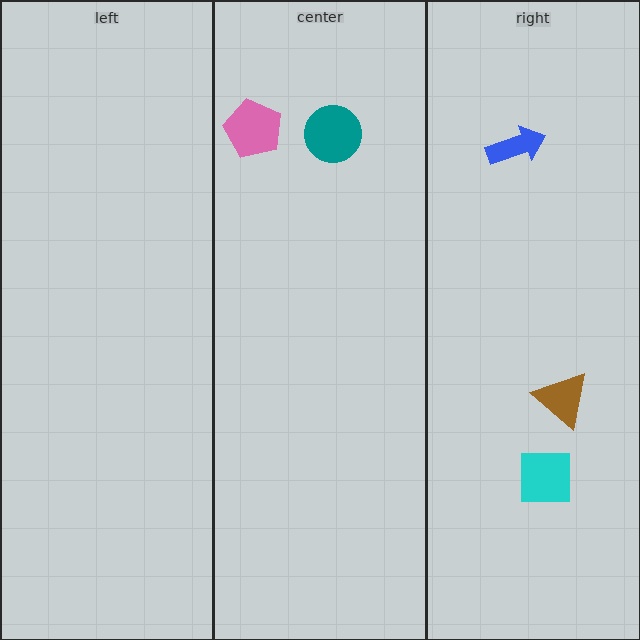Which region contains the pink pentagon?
The center region.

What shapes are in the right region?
The brown triangle, the blue arrow, the cyan square.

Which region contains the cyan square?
The right region.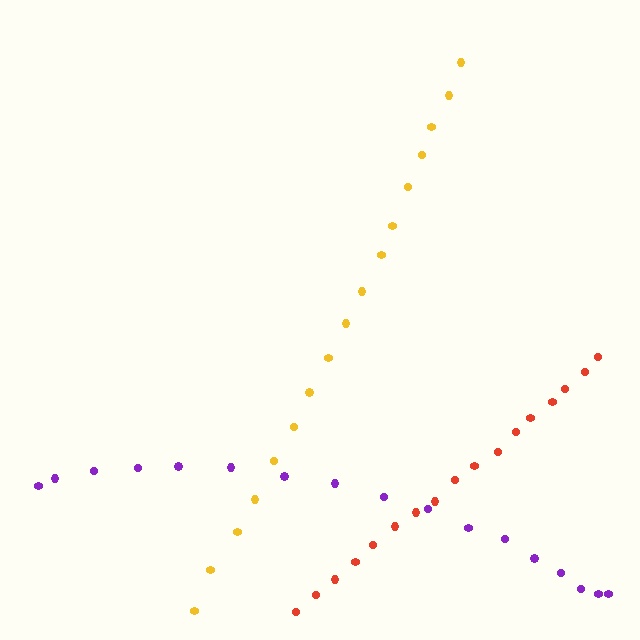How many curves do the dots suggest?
There are 3 distinct paths.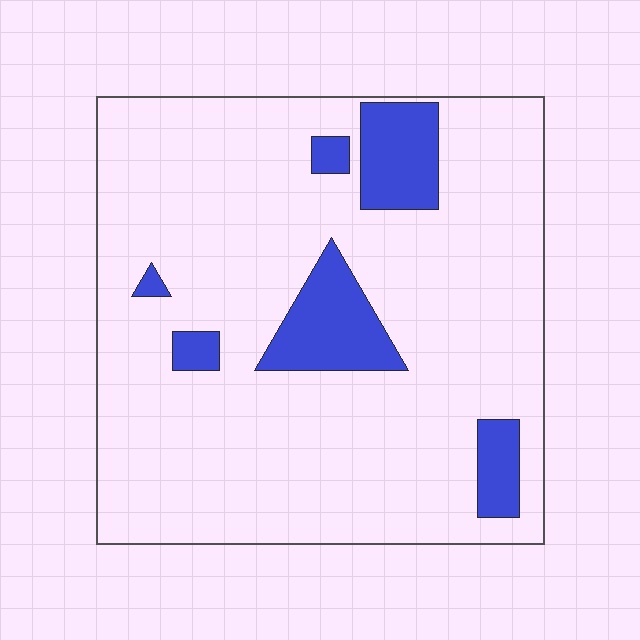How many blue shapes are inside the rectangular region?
6.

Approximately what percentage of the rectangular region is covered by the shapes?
Approximately 15%.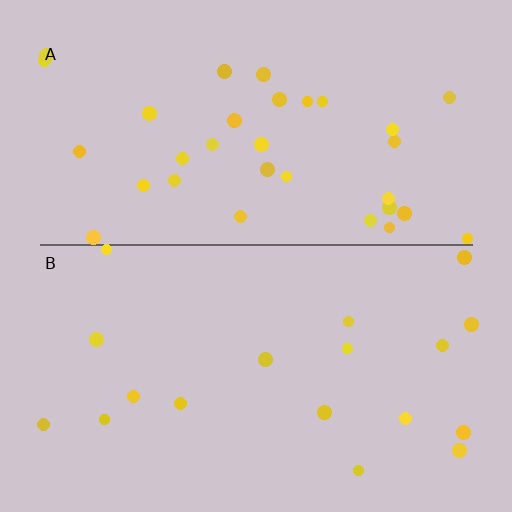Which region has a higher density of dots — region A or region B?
A (the top).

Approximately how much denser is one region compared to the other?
Approximately 1.8× — region A over region B.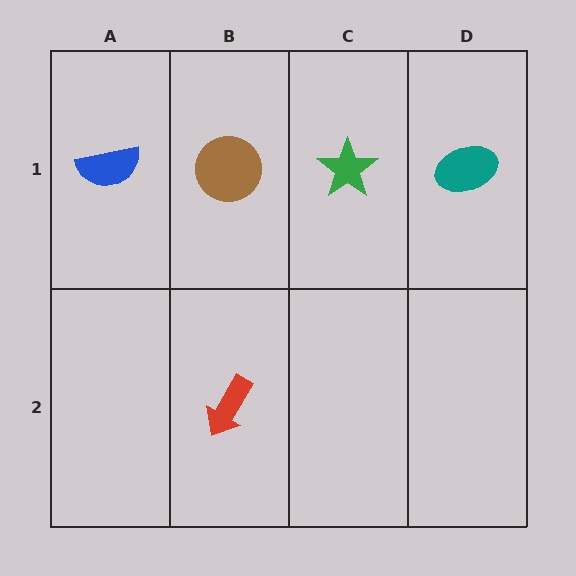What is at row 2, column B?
A red arrow.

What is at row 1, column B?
A brown circle.